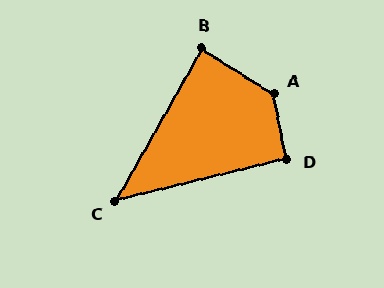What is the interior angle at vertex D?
Approximately 93 degrees (approximately right).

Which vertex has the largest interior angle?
A, at approximately 133 degrees.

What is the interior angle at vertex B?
Approximately 87 degrees (approximately right).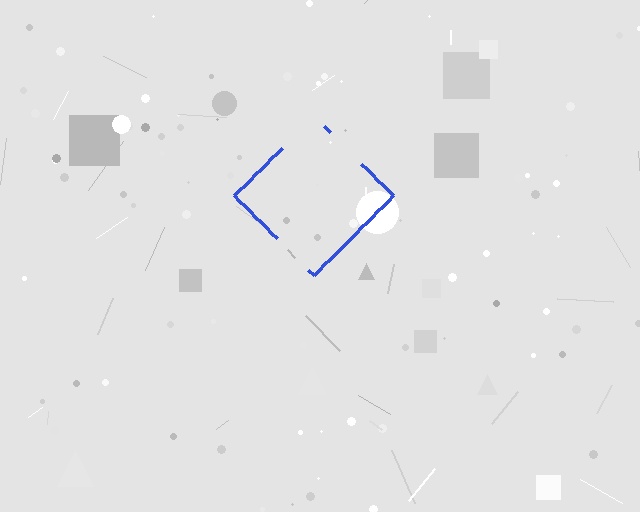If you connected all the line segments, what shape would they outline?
They would outline a diamond.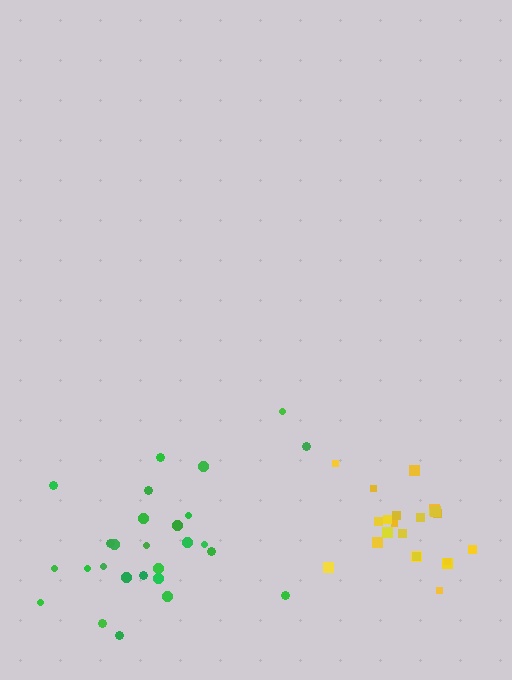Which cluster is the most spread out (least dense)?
Green.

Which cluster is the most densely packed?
Yellow.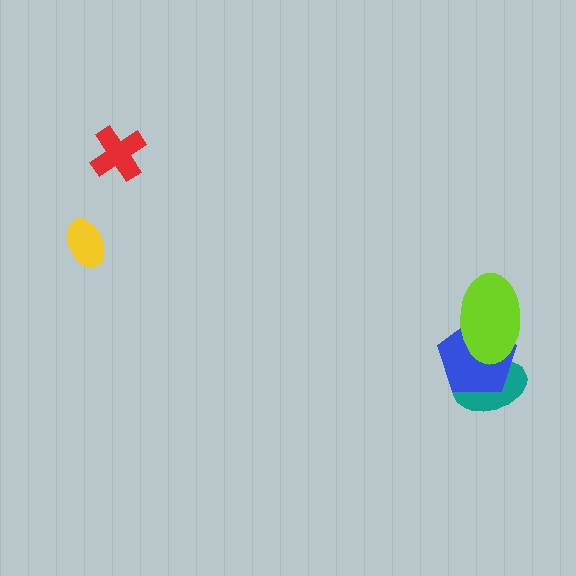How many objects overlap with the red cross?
0 objects overlap with the red cross.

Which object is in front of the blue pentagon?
The lime ellipse is in front of the blue pentagon.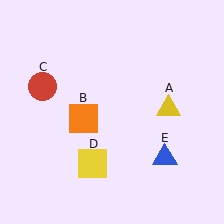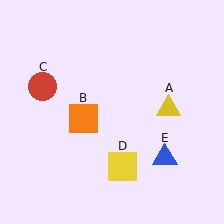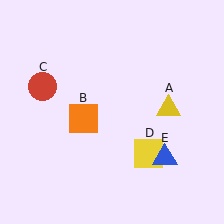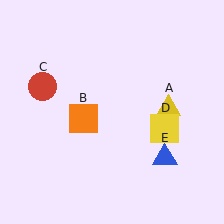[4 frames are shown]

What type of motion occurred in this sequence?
The yellow square (object D) rotated counterclockwise around the center of the scene.